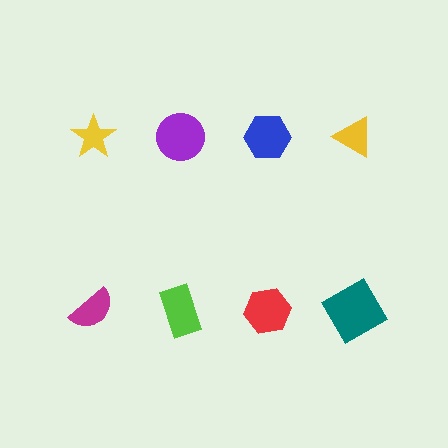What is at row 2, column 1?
A magenta semicircle.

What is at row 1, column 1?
A yellow star.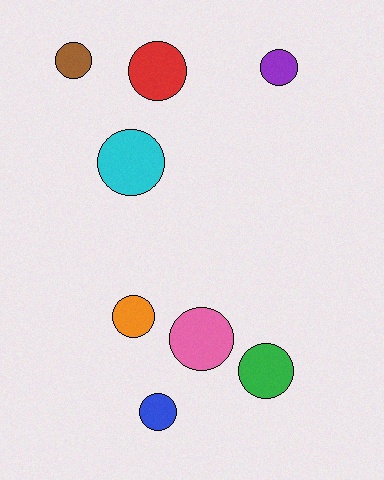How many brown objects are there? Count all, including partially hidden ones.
There is 1 brown object.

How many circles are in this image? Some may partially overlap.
There are 8 circles.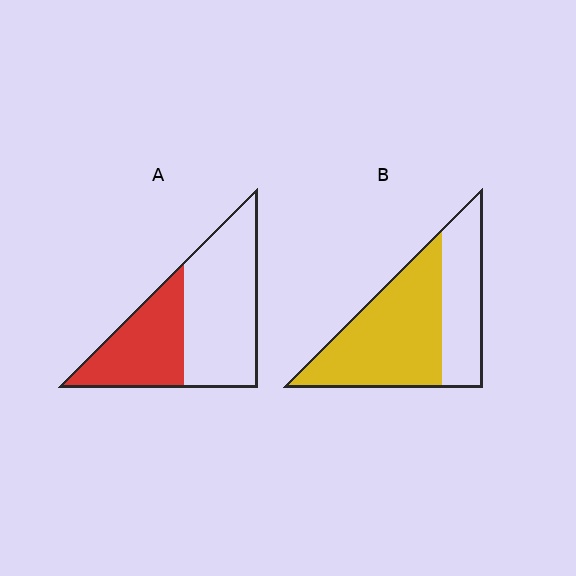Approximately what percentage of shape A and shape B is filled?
A is approximately 40% and B is approximately 65%.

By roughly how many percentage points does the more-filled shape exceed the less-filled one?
By roughly 25 percentage points (B over A).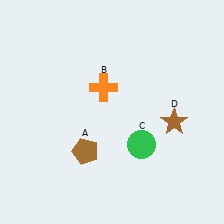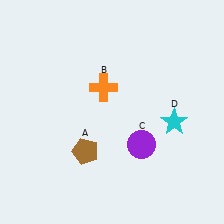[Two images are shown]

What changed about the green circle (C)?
In Image 1, C is green. In Image 2, it changed to purple.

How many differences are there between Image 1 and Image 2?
There are 2 differences between the two images.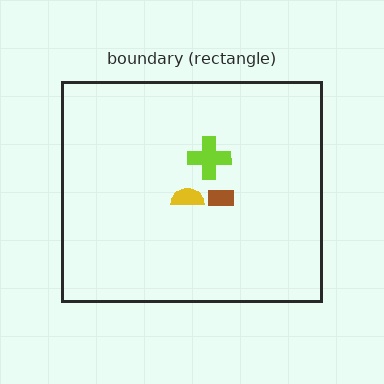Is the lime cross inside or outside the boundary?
Inside.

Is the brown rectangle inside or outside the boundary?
Inside.